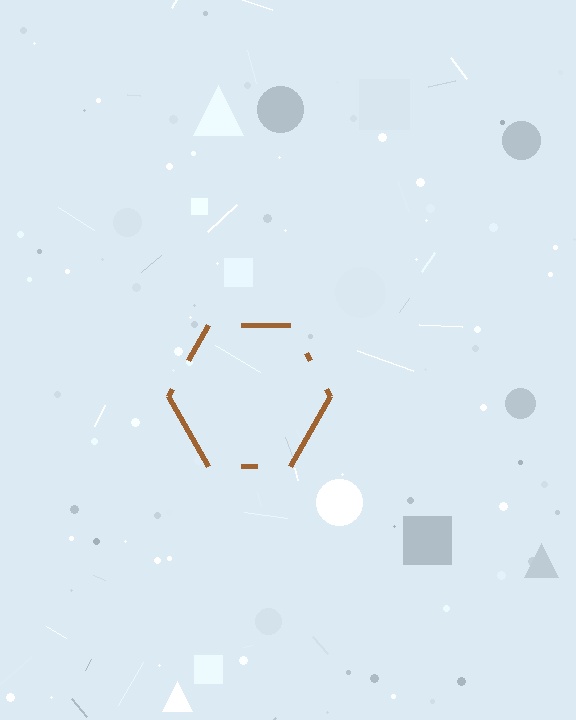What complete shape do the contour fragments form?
The contour fragments form a hexagon.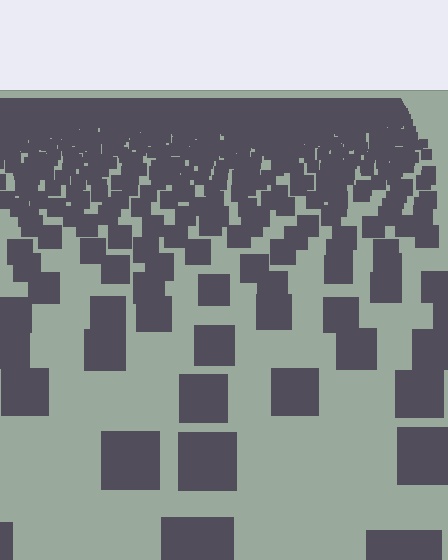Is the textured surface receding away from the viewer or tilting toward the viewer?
The surface is receding away from the viewer. Texture elements get smaller and denser toward the top.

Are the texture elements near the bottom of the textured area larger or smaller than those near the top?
Larger. Near the bottom, elements are closer to the viewer and appear at a bigger on-screen size.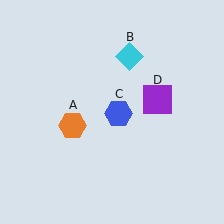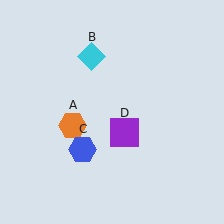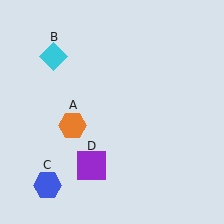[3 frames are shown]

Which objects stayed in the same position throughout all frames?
Orange hexagon (object A) remained stationary.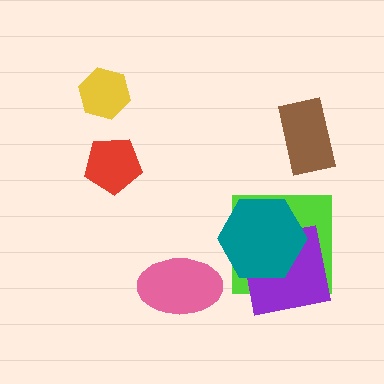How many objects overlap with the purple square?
2 objects overlap with the purple square.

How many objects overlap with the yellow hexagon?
0 objects overlap with the yellow hexagon.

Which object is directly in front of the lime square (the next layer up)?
The purple square is directly in front of the lime square.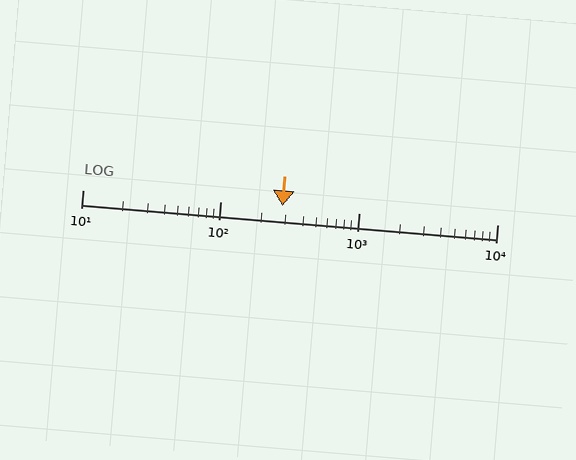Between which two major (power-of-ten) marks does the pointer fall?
The pointer is between 100 and 1000.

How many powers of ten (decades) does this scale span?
The scale spans 3 decades, from 10 to 10000.